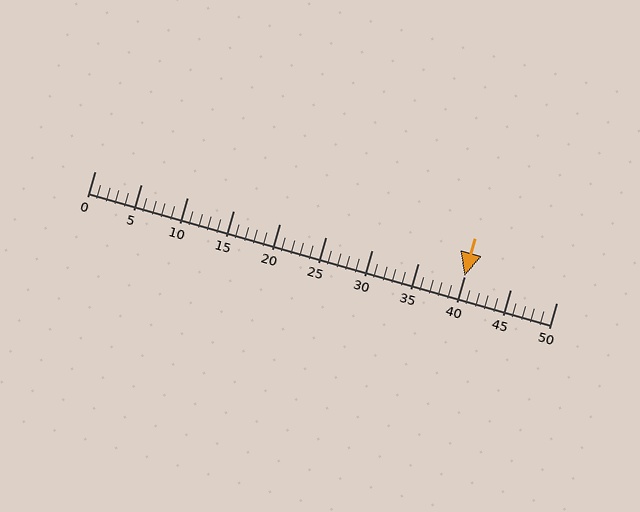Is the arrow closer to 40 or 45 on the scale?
The arrow is closer to 40.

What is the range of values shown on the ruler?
The ruler shows values from 0 to 50.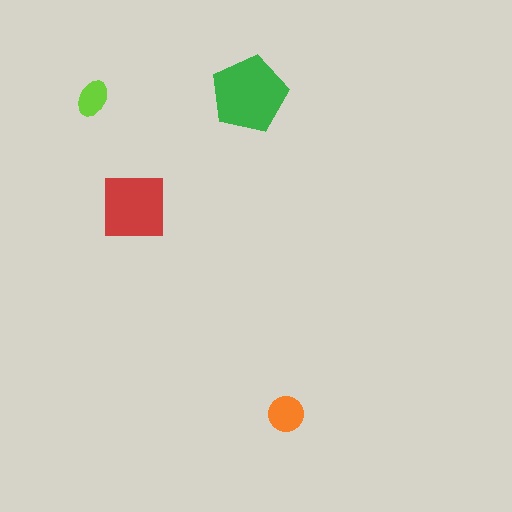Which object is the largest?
The green pentagon.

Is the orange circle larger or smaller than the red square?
Smaller.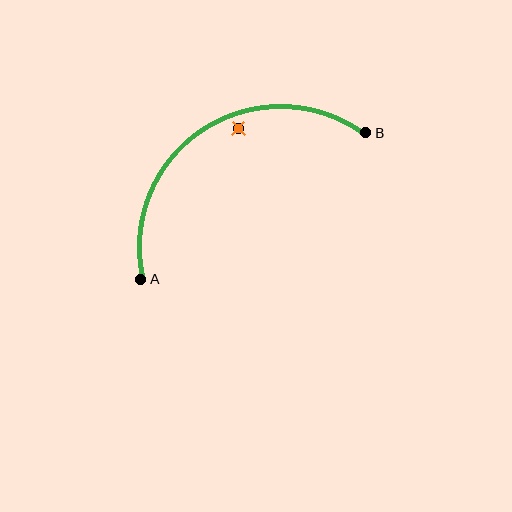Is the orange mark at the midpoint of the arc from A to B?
No — the orange mark does not lie on the arc at all. It sits slightly inside the curve.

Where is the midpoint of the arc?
The arc midpoint is the point on the curve farthest from the straight line joining A and B. It sits above that line.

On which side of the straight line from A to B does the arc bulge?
The arc bulges above the straight line connecting A and B.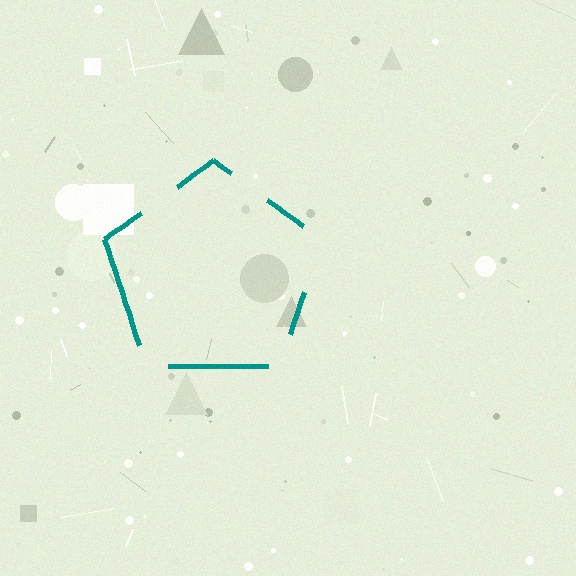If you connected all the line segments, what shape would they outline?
They would outline a pentagon.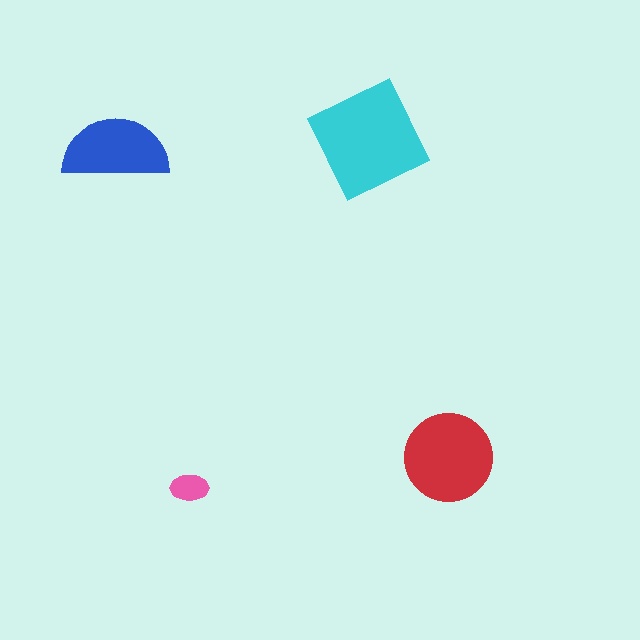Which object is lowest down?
The pink ellipse is bottommost.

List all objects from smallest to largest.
The pink ellipse, the blue semicircle, the red circle, the cyan diamond.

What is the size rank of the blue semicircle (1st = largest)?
3rd.